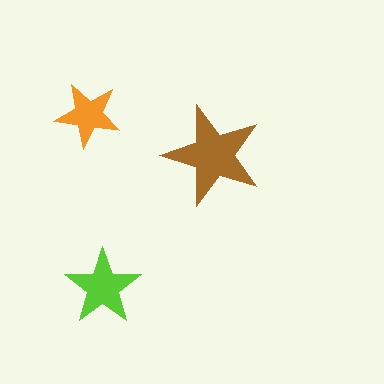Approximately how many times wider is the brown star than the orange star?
About 1.5 times wider.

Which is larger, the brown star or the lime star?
The brown one.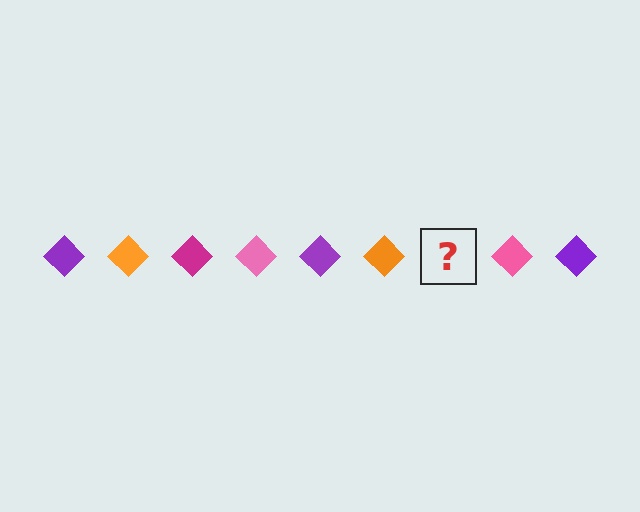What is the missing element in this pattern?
The missing element is a magenta diamond.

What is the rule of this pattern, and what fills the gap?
The rule is that the pattern cycles through purple, orange, magenta, pink diamonds. The gap should be filled with a magenta diamond.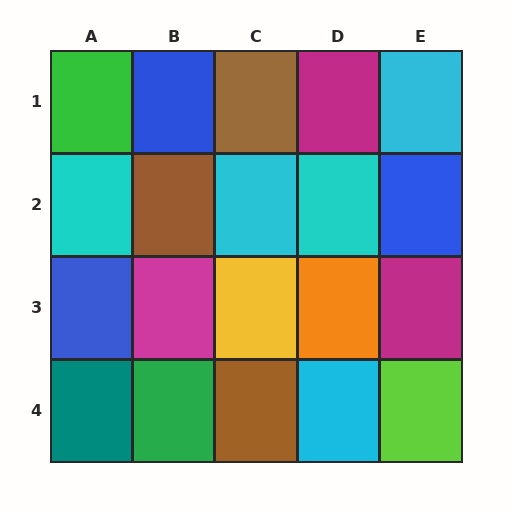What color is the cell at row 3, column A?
Blue.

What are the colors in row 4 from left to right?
Teal, green, brown, cyan, lime.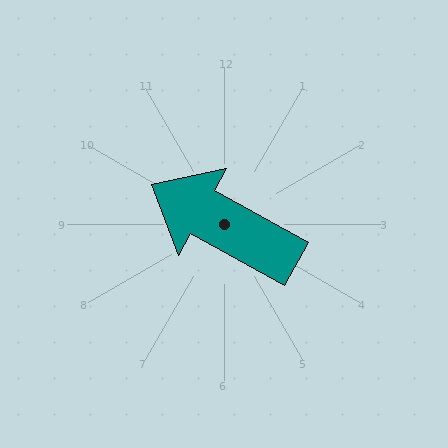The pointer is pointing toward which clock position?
Roughly 10 o'clock.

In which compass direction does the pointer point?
Northwest.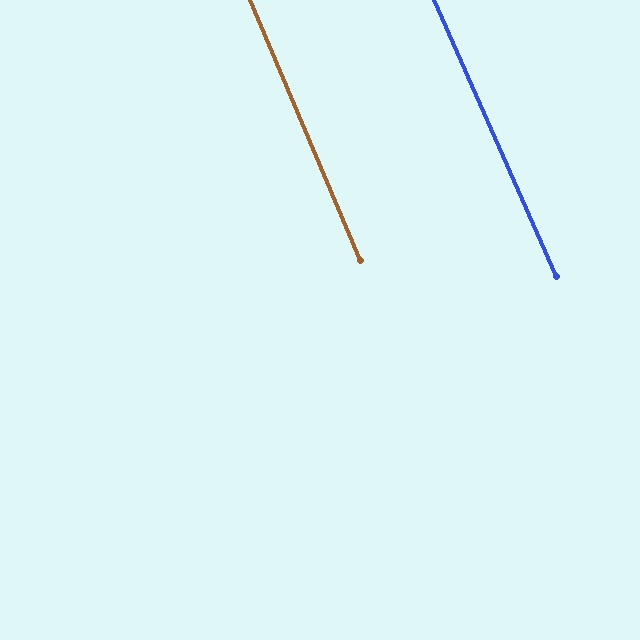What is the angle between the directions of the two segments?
Approximately 1 degree.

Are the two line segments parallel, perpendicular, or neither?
Parallel — their directions differ by only 0.9°.